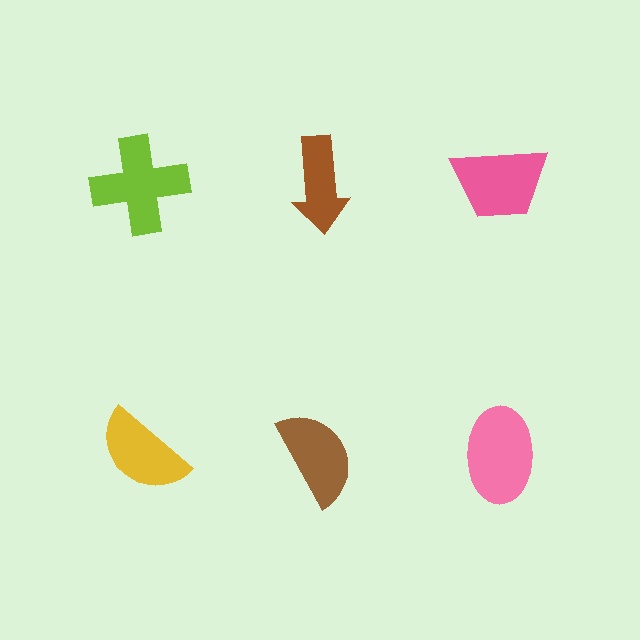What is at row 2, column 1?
A yellow semicircle.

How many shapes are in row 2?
3 shapes.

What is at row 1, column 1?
A lime cross.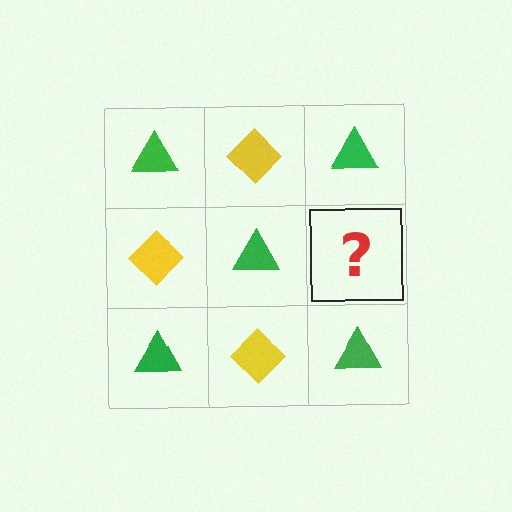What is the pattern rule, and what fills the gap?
The rule is that it alternates green triangle and yellow diamond in a checkerboard pattern. The gap should be filled with a yellow diamond.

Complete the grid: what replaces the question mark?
The question mark should be replaced with a yellow diamond.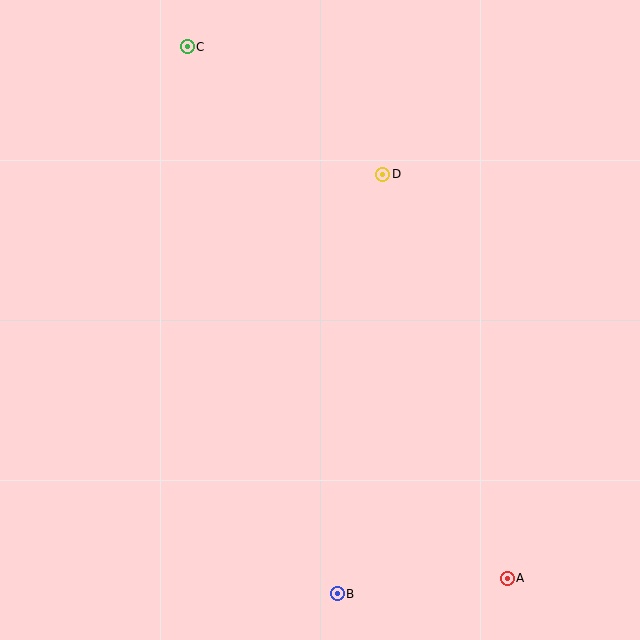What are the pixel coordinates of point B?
Point B is at (337, 594).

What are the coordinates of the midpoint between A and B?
The midpoint between A and B is at (422, 586).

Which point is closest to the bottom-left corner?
Point B is closest to the bottom-left corner.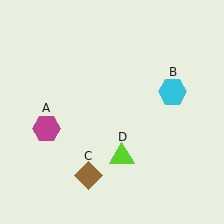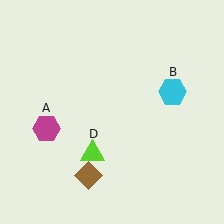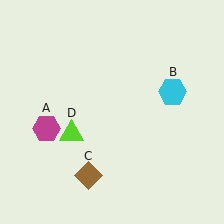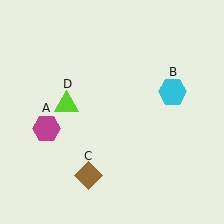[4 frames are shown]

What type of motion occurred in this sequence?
The lime triangle (object D) rotated clockwise around the center of the scene.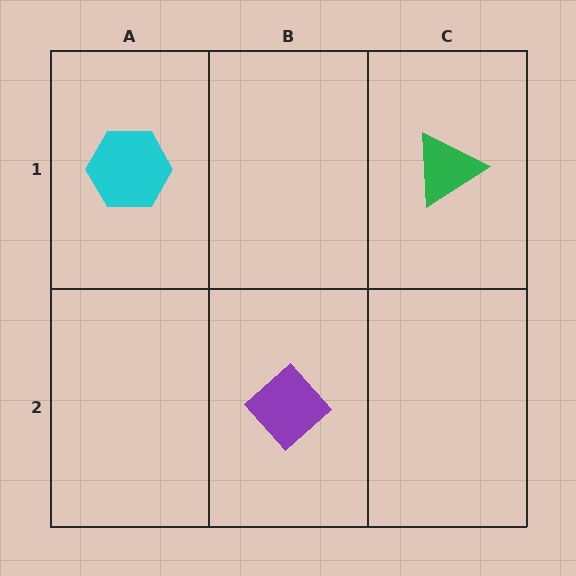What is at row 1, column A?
A cyan hexagon.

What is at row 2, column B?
A purple diamond.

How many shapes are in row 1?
2 shapes.